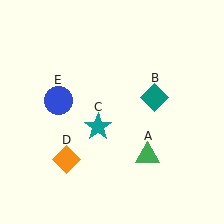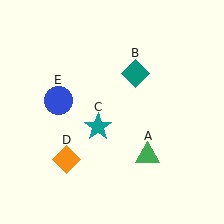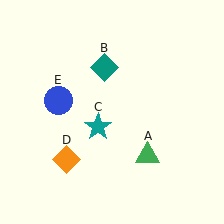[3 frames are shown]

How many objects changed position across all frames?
1 object changed position: teal diamond (object B).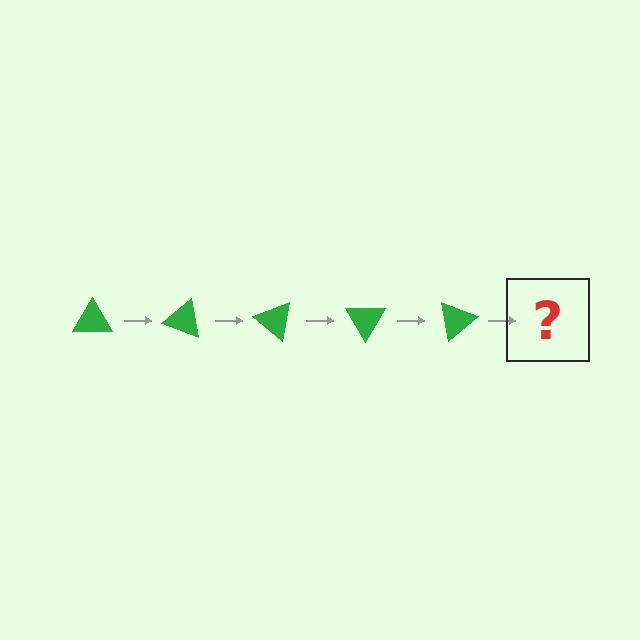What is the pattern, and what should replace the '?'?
The pattern is that the triangle rotates 20 degrees each step. The '?' should be a green triangle rotated 100 degrees.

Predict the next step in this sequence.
The next step is a green triangle rotated 100 degrees.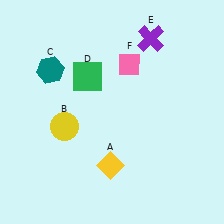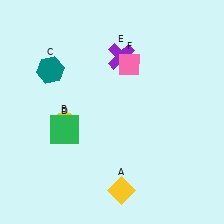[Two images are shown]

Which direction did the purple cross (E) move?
The purple cross (E) moved left.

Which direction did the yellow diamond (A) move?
The yellow diamond (A) moved down.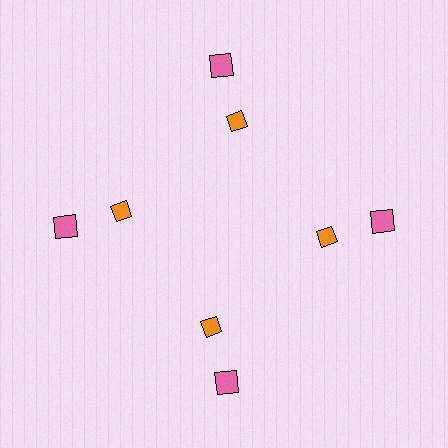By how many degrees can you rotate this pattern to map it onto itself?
The pattern maps onto itself every 90 degrees of rotation.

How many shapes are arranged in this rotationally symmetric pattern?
There are 8 shapes, arranged in 4 groups of 2.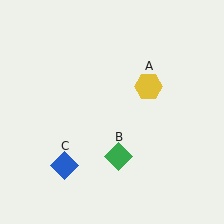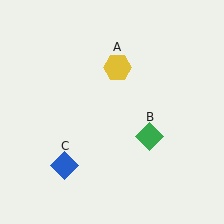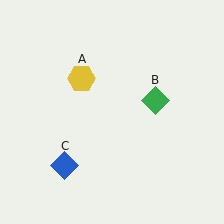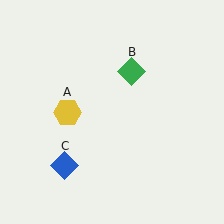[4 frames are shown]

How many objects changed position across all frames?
2 objects changed position: yellow hexagon (object A), green diamond (object B).